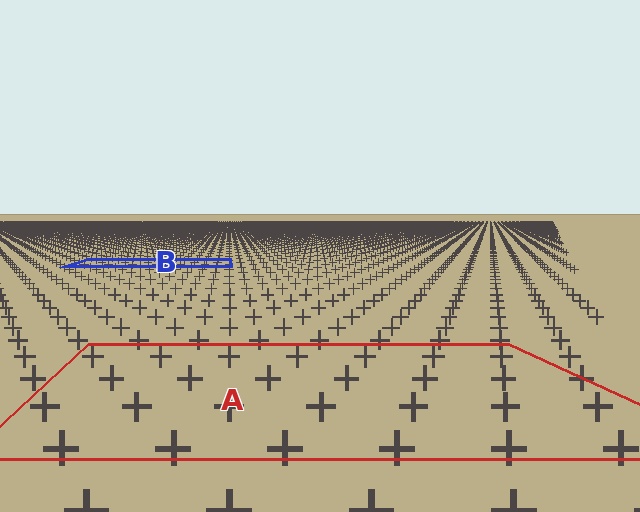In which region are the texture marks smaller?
The texture marks are smaller in region B, because it is farther away.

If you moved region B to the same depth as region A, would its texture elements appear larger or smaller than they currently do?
They would appear larger. At a closer depth, the same texture elements are projected at a bigger on-screen size.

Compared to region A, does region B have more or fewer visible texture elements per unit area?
Region B has more texture elements per unit area — they are packed more densely because it is farther away.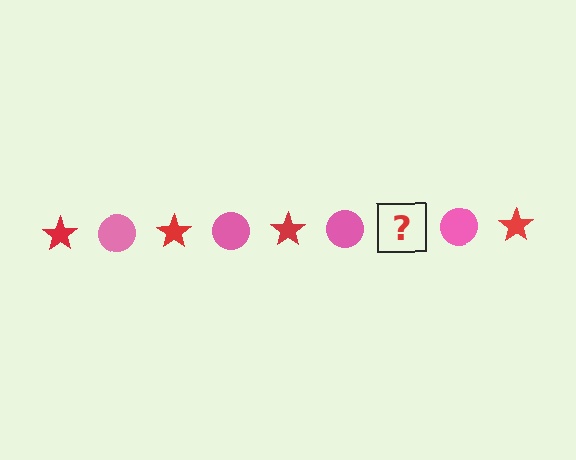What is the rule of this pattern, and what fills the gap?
The rule is that the pattern alternates between red star and pink circle. The gap should be filled with a red star.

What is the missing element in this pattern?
The missing element is a red star.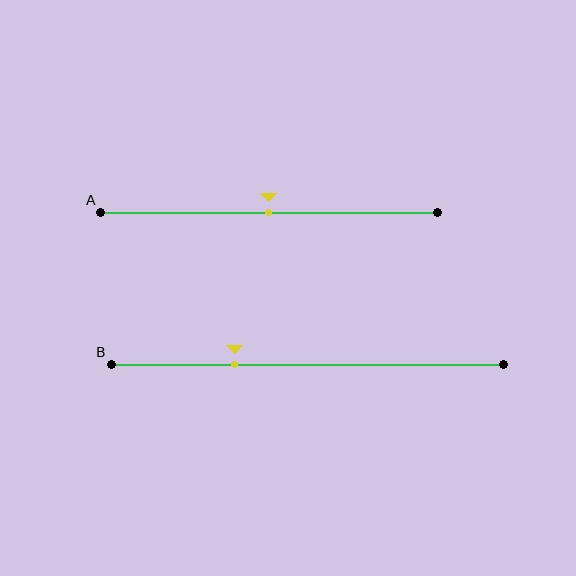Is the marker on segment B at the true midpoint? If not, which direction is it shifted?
No, the marker on segment B is shifted to the left by about 19% of the segment length.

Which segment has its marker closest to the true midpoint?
Segment A has its marker closest to the true midpoint.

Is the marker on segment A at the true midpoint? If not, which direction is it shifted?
Yes, the marker on segment A is at the true midpoint.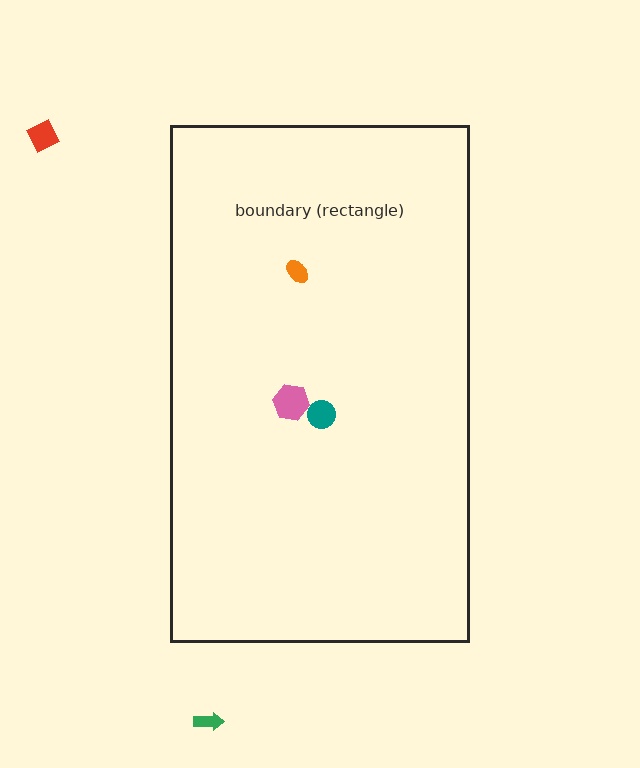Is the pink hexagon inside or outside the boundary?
Inside.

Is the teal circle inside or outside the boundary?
Inside.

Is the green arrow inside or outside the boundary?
Outside.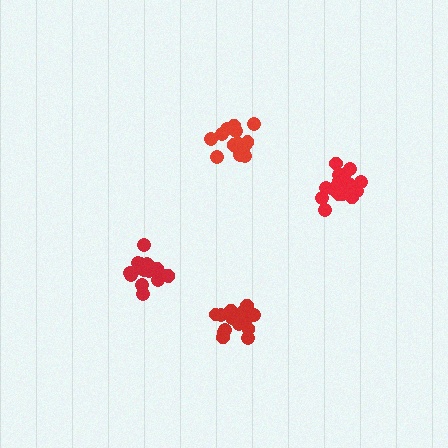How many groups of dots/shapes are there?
There are 4 groups.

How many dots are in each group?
Group 1: 15 dots, Group 2: 18 dots, Group 3: 21 dots, Group 4: 18 dots (72 total).